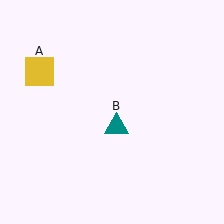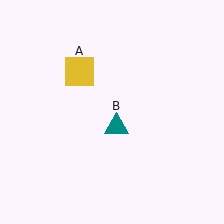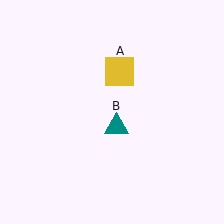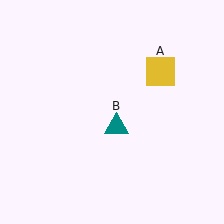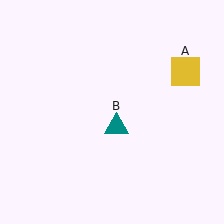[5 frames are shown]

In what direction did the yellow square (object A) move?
The yellow square (object A) moved right.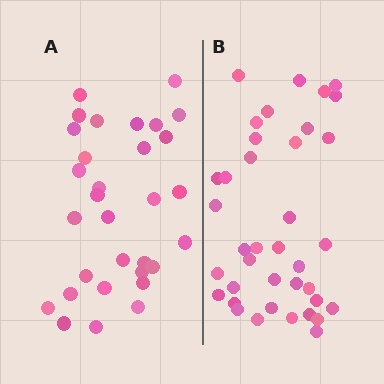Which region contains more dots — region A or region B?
Region B (the right region) has more dots.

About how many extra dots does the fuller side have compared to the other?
Region B has roughly 8 or so more dots than region A.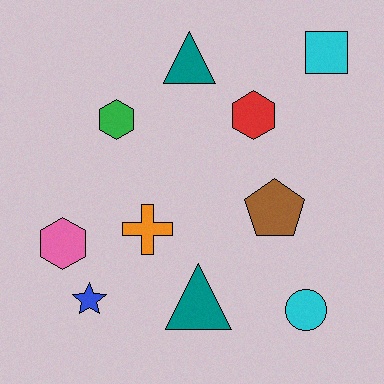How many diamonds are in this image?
There are no diamonds.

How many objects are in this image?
There are 10 objects.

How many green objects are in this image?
There is 1 green object.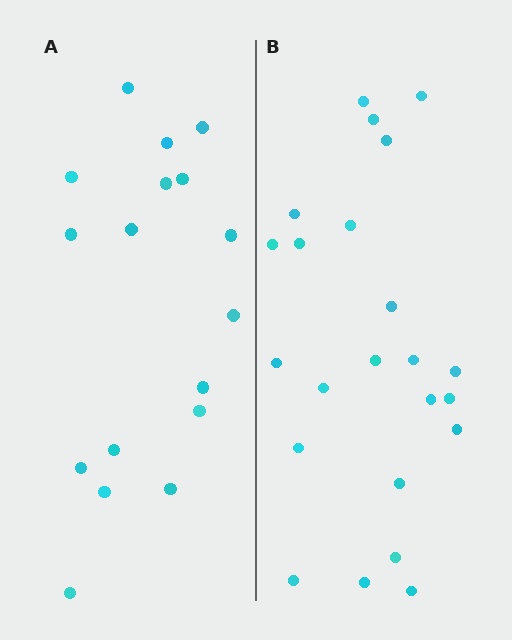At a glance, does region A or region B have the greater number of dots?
Region B (the right region) has more dots.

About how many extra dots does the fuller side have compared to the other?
Region B has about 6 more dots than region A.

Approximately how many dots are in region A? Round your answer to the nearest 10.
About 20 dots. (The exact count is 17, which rounds to 20.)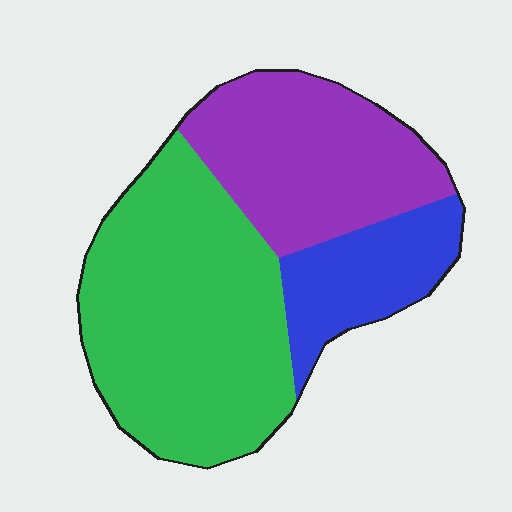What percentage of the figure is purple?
Purple takes up about one third (1/3) of the figure.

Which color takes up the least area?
Blue, at roughly 15%.